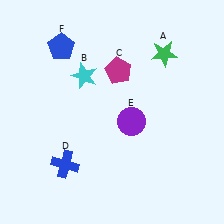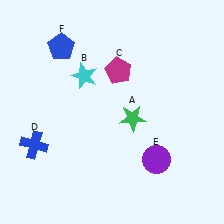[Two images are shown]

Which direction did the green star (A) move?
The green star (A) moved down.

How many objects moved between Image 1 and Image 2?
3 objects moved between the two images.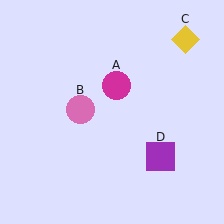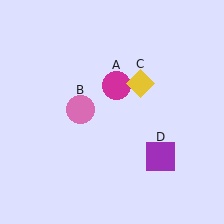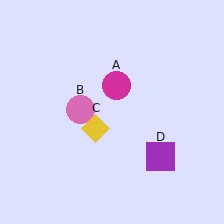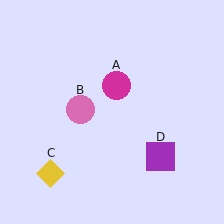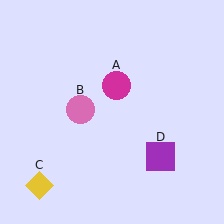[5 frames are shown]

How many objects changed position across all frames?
1 object changed position: yellow diamond (object C).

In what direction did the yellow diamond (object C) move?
The yellow diamond (object C) moved down and to the left.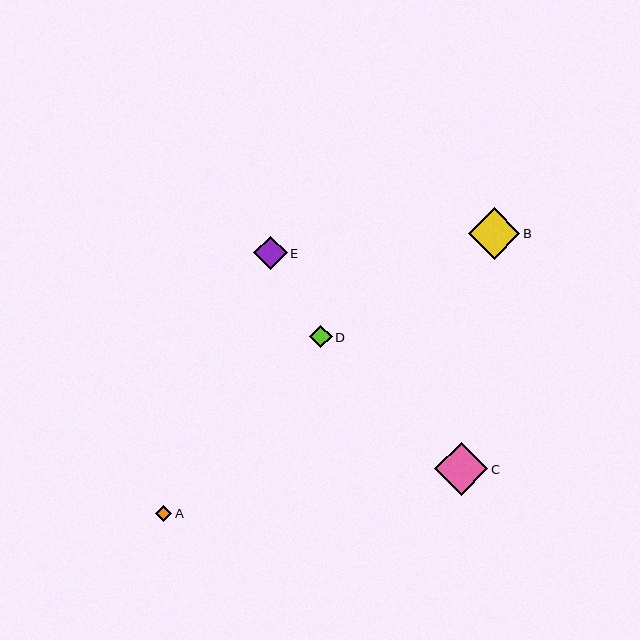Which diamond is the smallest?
Diamond A is the smallest with a size of approximately 16 pixels.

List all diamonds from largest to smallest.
From largest to smallest: C, B, E, D, A.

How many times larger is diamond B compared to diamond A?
Diamond B is approximately 3.2 times the size of diamond A.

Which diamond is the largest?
Diamond C is the largest with a size of approximately 53 pixels.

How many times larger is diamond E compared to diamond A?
Diamond E is approximately 2.1 times the size of diamond A.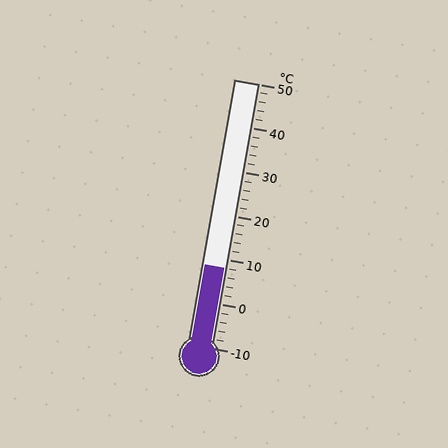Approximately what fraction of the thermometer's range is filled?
The thermometer is filled to approximately 30% of its range.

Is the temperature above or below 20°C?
The temperature is below 20°C.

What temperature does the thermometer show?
The thermometer shows approximately 8°C.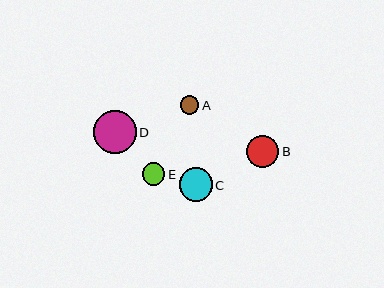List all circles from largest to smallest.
From largest to smallest: D, C, B, E, A.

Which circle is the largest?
Circle D is the largest with a size of approximately 43 pixels.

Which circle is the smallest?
Circle A is the smallest with a size of approximately 19 pixels.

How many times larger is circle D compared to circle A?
Circle D is approximately 2.3 times the size of circle A.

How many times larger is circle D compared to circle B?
Circle D is approximately 1.3 times the size of circle B.